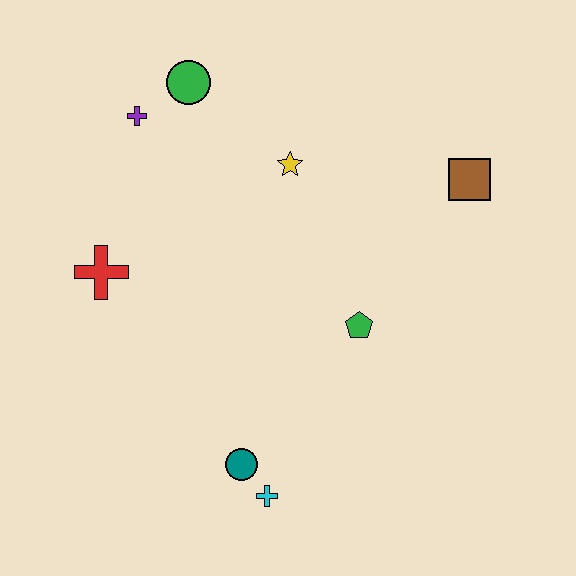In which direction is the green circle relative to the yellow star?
The green circle is to the left of the yellow star.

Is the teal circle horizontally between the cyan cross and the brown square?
No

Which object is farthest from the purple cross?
The cyan cross is farthest from the purple cross.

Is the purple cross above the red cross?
Yes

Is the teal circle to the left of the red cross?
No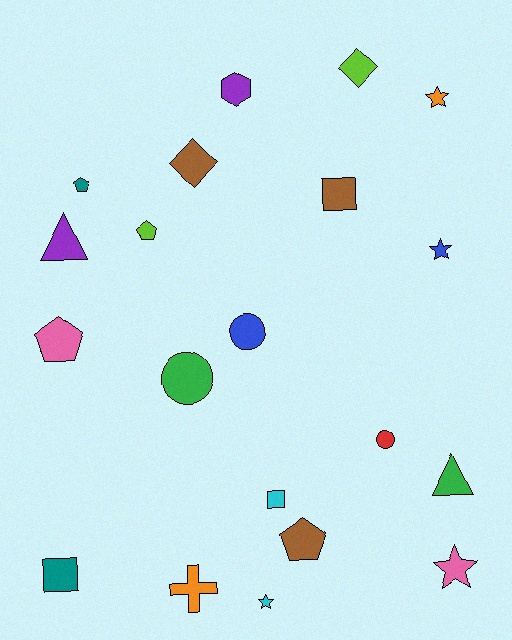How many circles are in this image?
There are 3 circles.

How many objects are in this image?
There are 20 objects.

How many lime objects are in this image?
There are 2 lime objects.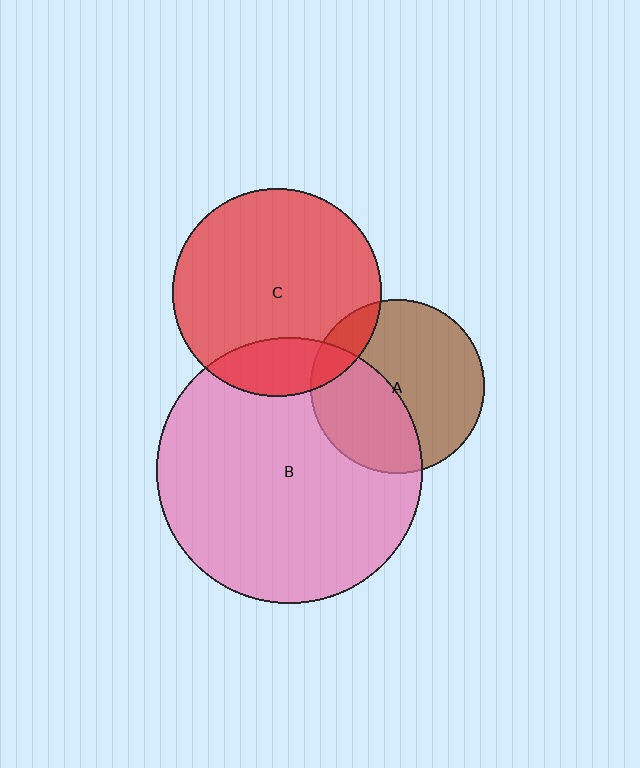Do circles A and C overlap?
Yes.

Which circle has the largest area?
Circle B (pink).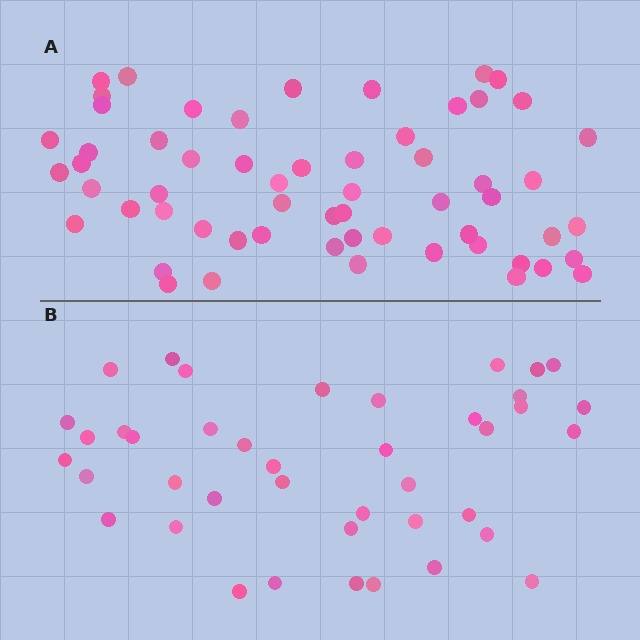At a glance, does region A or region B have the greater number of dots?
Region A (the top region) has more dots.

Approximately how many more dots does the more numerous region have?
Region A has approximately 20 more dots than region B.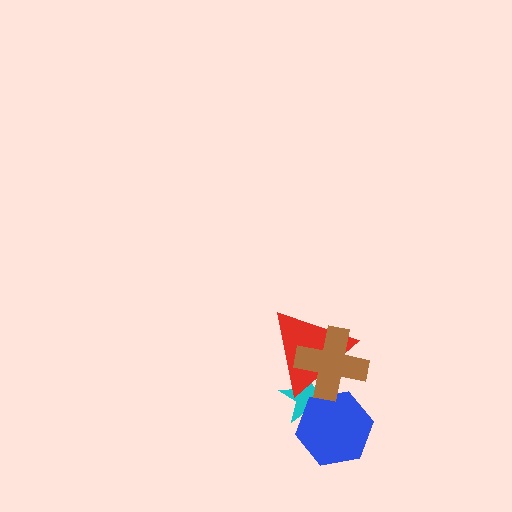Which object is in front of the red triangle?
The brown cross is in front of the red triangle.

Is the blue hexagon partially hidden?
Yes, it is partially covered by another shape.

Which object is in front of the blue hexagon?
The brown cross is in front of the blue hexagon.